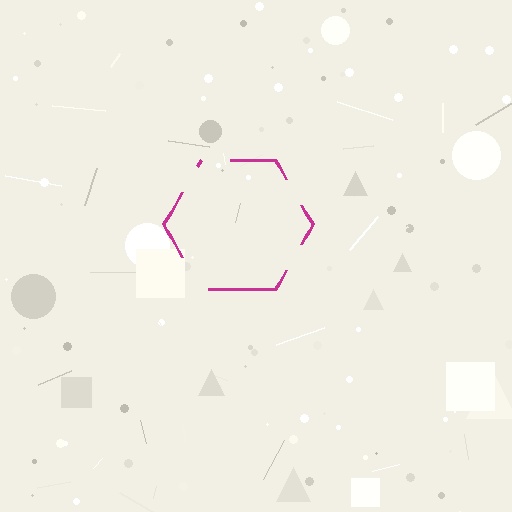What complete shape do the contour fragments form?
The contour fragments form a hexagon.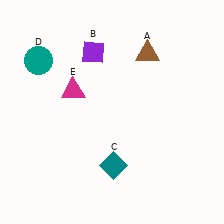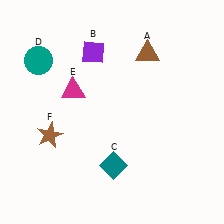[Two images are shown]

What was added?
A brown star (F) was added in Image 2.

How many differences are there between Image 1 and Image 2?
There is 1 difference between the two images.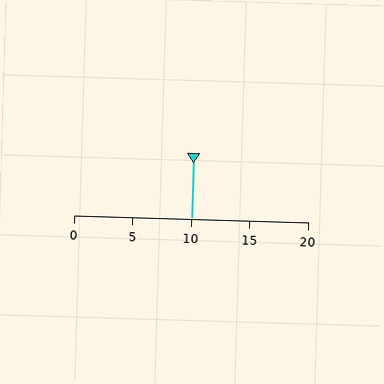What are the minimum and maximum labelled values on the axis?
The axis runs from 0 to 20.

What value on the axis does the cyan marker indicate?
The marker indicates approximately 10.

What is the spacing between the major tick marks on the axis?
The major ticks are spaced 5 apart.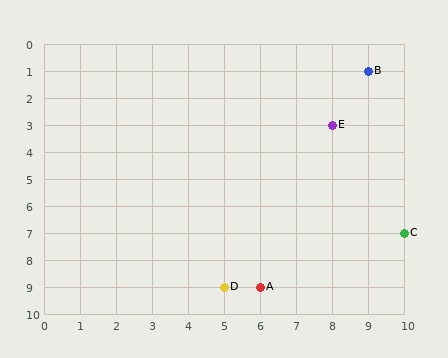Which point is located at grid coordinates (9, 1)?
Point B is at (9, 1).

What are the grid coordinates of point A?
Point A is at grid coordinates (6, 9).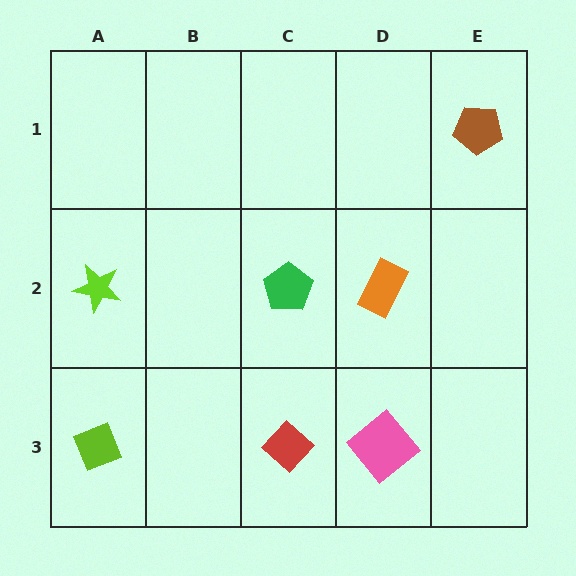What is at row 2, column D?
An orange rectangle.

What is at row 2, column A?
A lime star.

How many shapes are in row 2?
3 shapes.